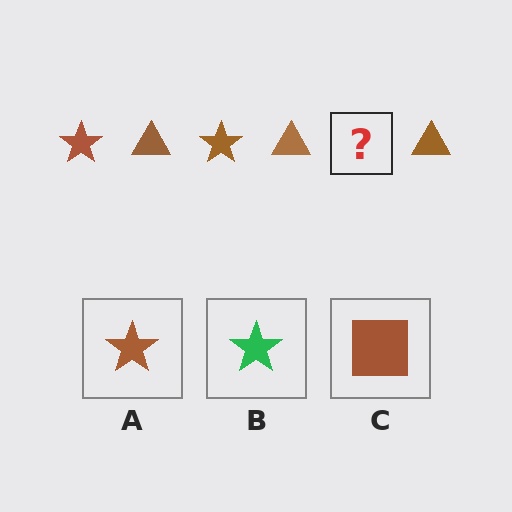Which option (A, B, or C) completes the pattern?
A.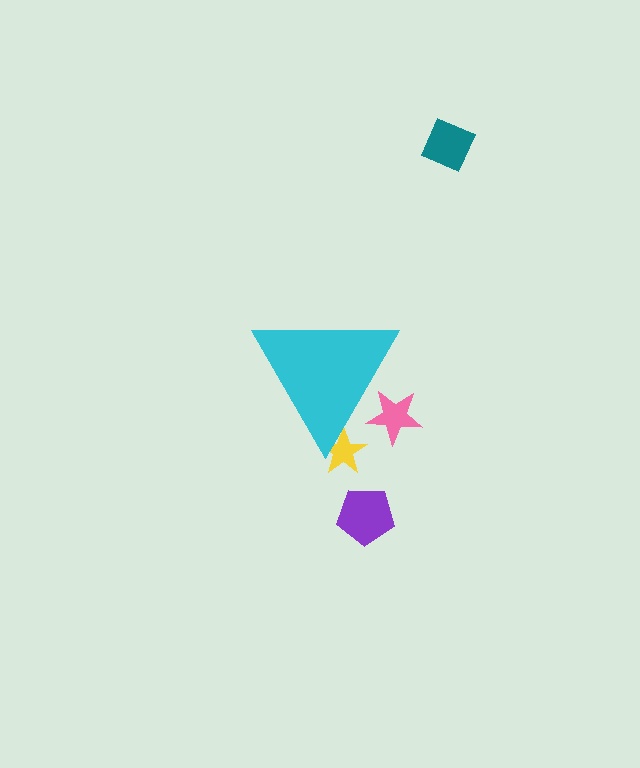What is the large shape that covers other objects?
A cyan triangle.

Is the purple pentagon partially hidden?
No, the purple pentagon is fully visible.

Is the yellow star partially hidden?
Yes, the yellow star is partially hidden behind the cyan triangle.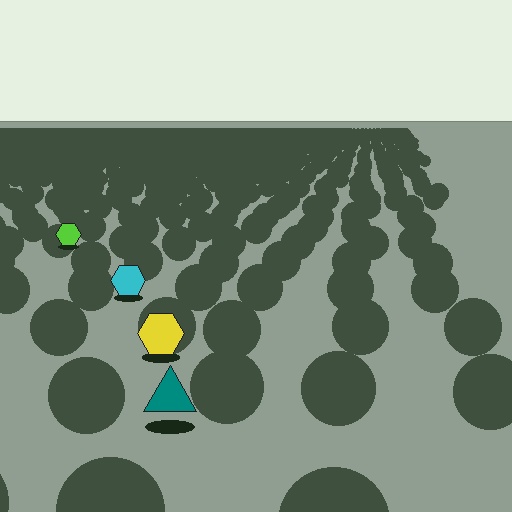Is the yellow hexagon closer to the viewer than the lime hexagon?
Yes. The yellow hexagon is closer — you can tell from the texture gradient: the ground texture is coarser near it.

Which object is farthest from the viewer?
The lime hexagon is farthest from the viewer. It appears smaller and the ground texture around it is denser.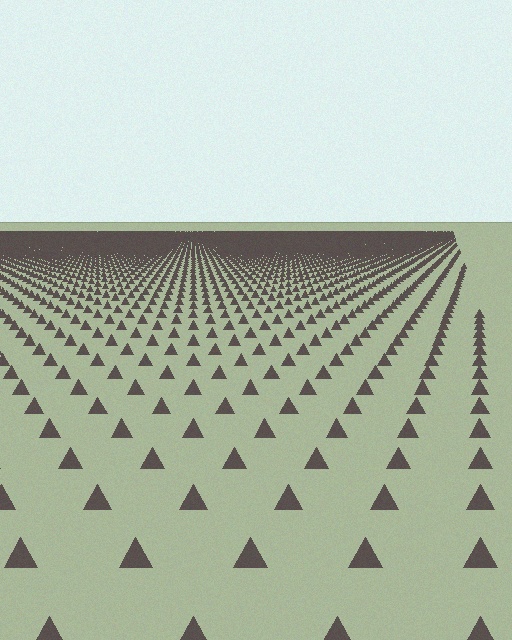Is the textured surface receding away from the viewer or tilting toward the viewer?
The surface is receding away from the viewer. Texture elements get smaller and denser toward the top.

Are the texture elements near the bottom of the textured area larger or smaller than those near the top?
Larger. Near the bottom, elements are closer to the viewer and appear at a bigger on-screen size.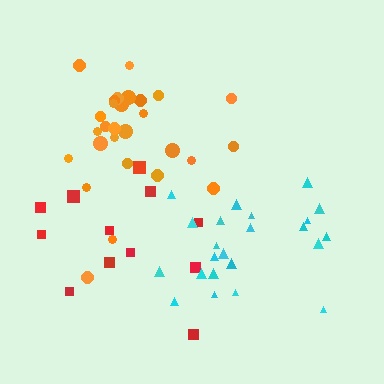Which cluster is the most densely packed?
Orange.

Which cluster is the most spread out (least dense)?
Red.